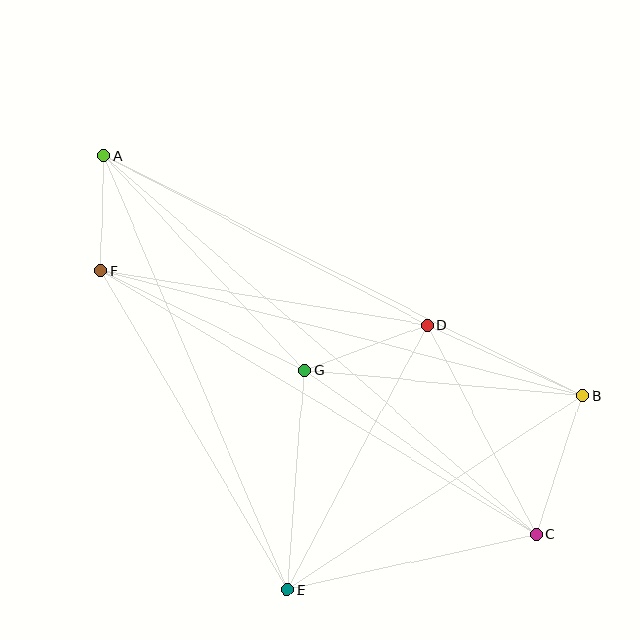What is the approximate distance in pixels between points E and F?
The distance between E and F is approximately 369 pixels.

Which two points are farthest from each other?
Points A and C are farthest from each other.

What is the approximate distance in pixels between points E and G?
The distance between E and G is approximately 220 pixels.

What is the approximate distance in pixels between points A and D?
The distance between A and D is approximately 365 pixels.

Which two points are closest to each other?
Points A and F are closest to each other.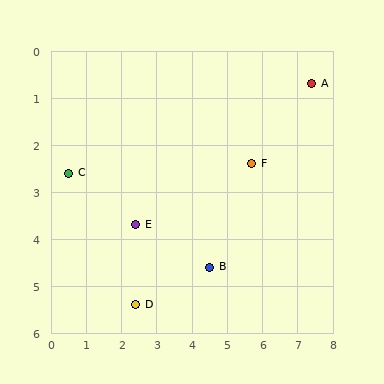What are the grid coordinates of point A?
Point A is at approximately (7.4, 0.7).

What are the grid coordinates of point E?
Point E is at approximately (2.4, 3.7).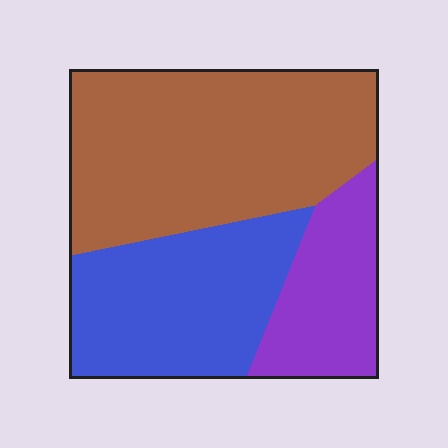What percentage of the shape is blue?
Blue covers 32% of the shape.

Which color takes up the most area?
Brown, at roughly 50%.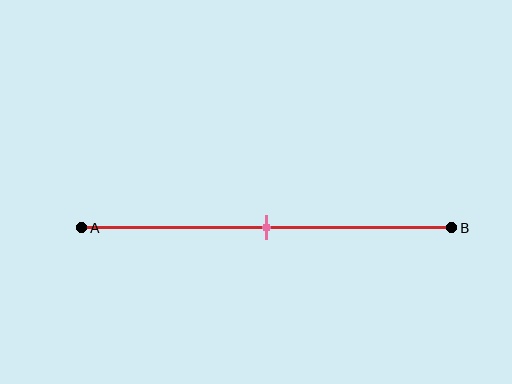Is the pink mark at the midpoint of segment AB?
Yes, the mark is approximately at the midpoint.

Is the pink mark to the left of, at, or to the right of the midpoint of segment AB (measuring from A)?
The pink mark is approximately at the midpoint of segment AB.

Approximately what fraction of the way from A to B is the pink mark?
The pink mark is approximately 50% of the way from A to B.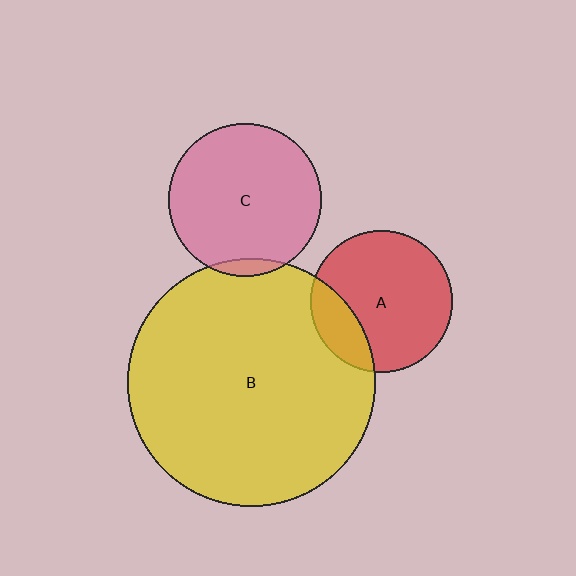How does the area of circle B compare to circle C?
Approximately 2.6 times.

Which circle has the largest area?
Circle B (yellow).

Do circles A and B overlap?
Yes.